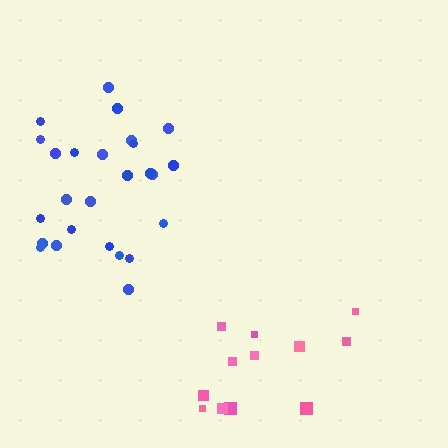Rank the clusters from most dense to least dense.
blue, pink.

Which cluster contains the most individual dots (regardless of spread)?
Blue (26).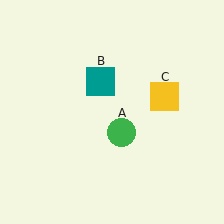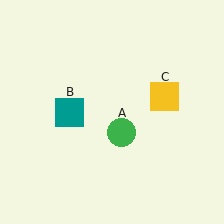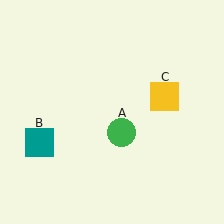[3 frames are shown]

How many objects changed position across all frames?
1 object changed position: teal square (object B).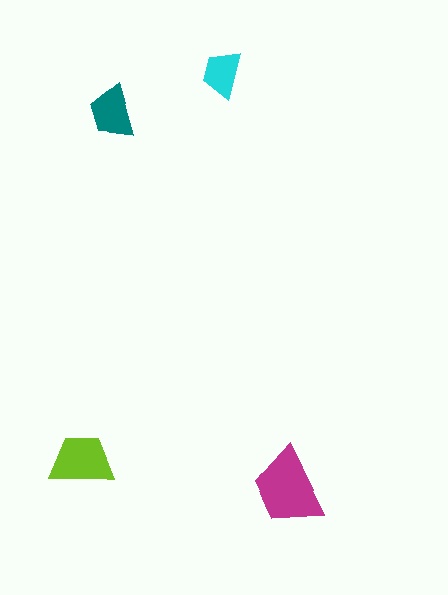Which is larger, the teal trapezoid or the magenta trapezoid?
The magenta one.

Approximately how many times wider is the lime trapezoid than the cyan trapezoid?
About 1.5 times wider.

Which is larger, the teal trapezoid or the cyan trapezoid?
The teal one.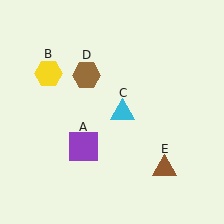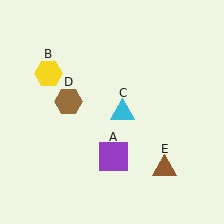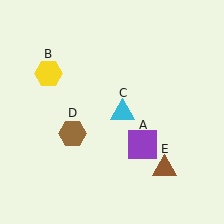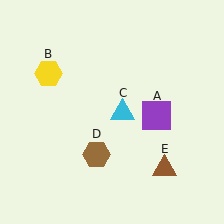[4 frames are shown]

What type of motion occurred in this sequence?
The purple square (object A), brown hexagon (object D) rotated counterclockwise around the center of the scene.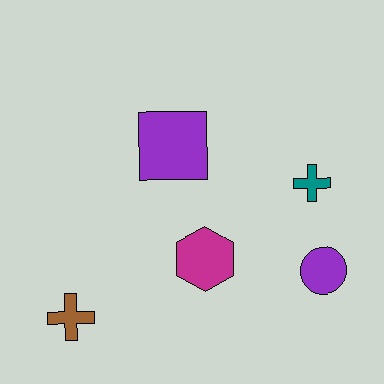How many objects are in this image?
There are 5 objects.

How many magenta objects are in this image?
There is 1 magenta object.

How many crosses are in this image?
There are 2 crosses.